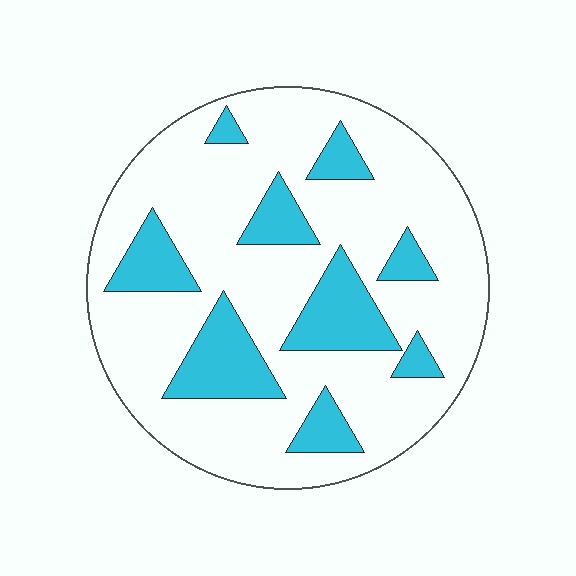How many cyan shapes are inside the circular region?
9.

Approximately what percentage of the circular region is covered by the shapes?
Approximately 25%.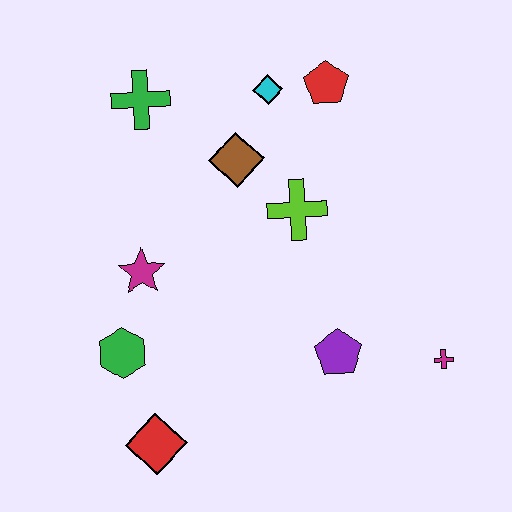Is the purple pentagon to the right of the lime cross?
Yes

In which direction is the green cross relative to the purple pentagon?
The green cross is above the purple pentagon.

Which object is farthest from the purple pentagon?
The green cross is farthest from the purple pentagon.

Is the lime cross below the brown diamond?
Yes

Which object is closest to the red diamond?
The green hexagon is closest to the red diamond.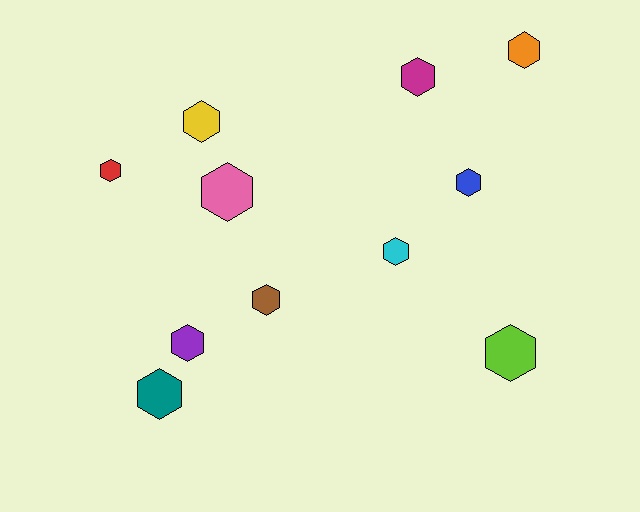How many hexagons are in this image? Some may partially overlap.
There are 11 hexagons.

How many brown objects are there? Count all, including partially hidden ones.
There is 1 brown object.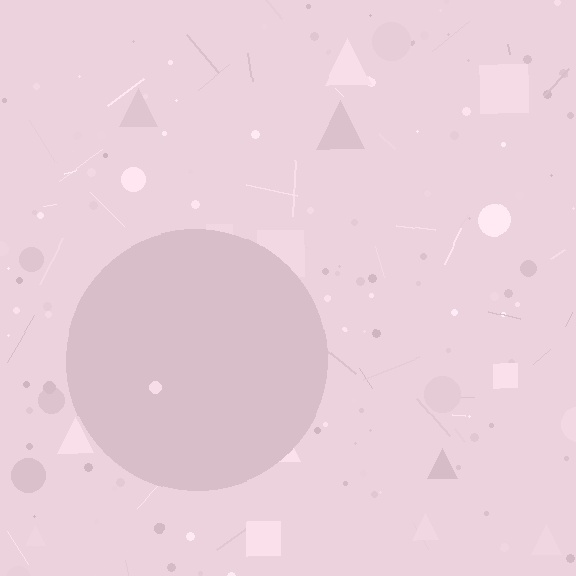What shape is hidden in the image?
A circle is hidden in the image.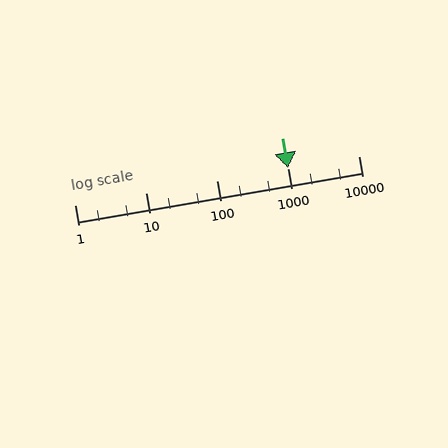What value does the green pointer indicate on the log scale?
The pointer indicates approximately 1000.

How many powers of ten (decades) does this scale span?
The scale spans 4 decades, from 1 to 10000.